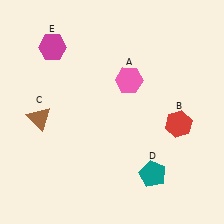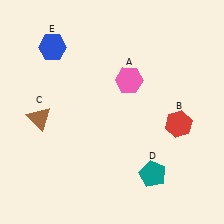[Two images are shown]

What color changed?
The hexagon (E) changed from magenta in Image 1 to blue in Image 2.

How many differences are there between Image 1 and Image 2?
There is 1 difference between the two images.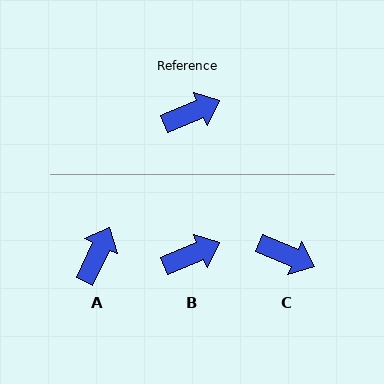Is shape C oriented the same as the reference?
No, it is off by about 46 degrees.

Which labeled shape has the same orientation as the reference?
B.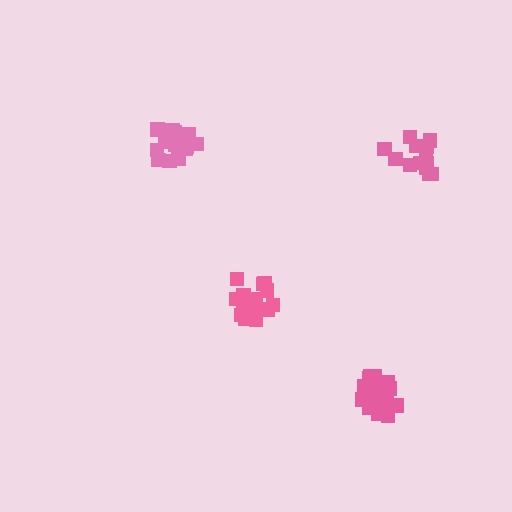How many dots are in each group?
Group 1: 18 dots, Group 2: 15 dots, Group 3: 14 dots, Group 4: 19 dots (66 total).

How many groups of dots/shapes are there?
There are 4 groups.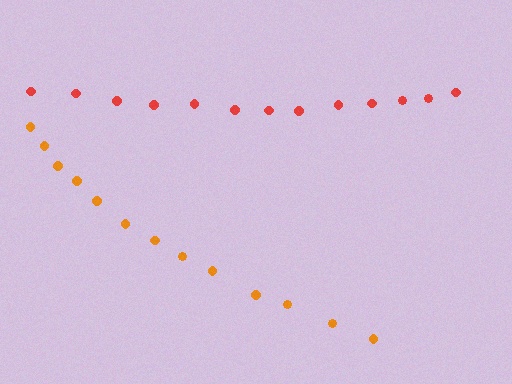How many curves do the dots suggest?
There are 2 distinct paths.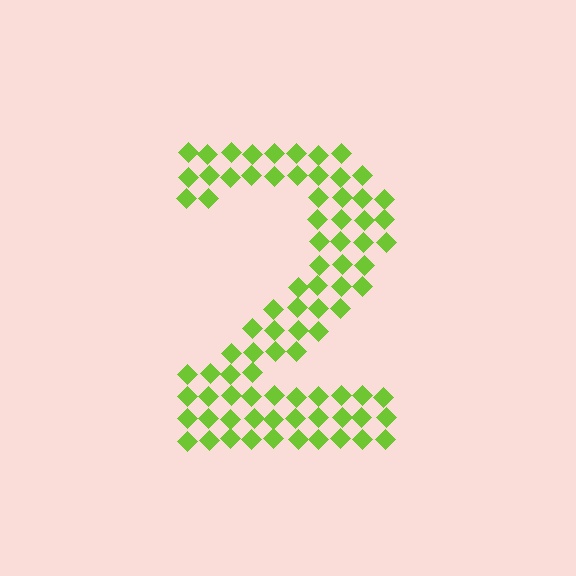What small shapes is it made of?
It is made of small diamonds.